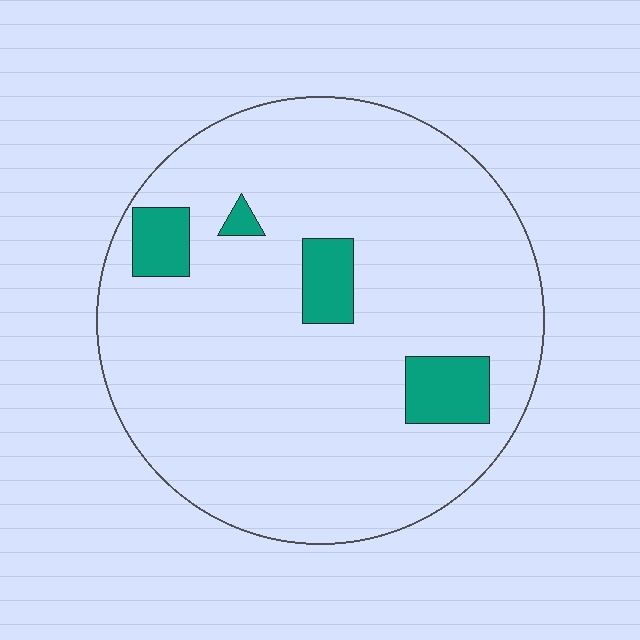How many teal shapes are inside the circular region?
4.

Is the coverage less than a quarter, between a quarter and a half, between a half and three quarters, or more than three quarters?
Less than a quarter.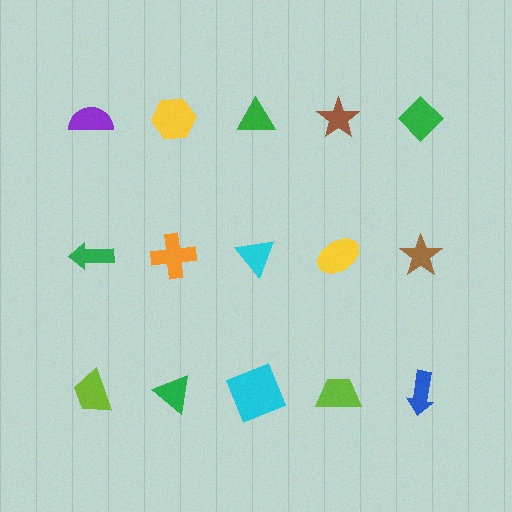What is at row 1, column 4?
A brown star.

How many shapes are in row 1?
5 shapes.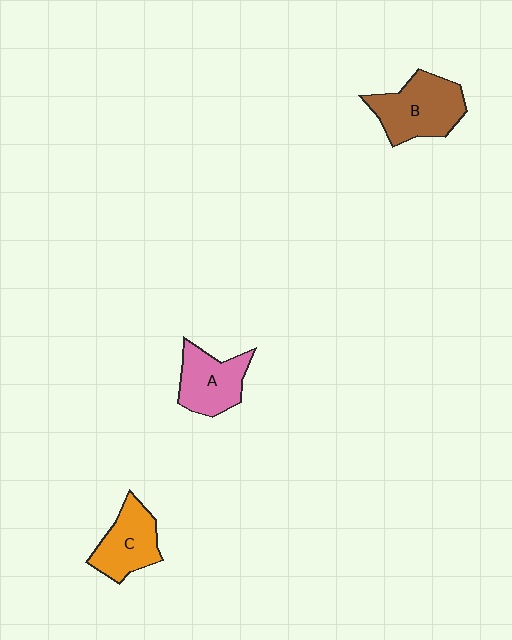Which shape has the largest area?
Shape B (brown).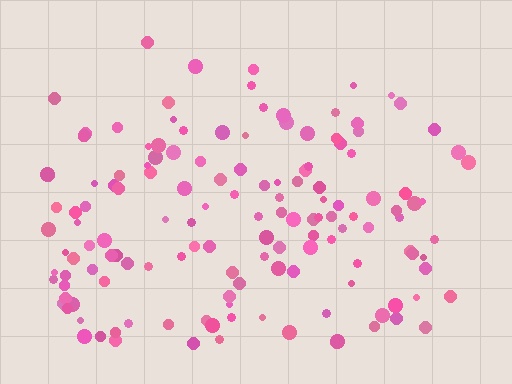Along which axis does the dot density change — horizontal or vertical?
Vertical.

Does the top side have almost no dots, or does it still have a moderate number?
Still a moderate number, just noticeably fewer than the bottom.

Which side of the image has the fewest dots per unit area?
The top.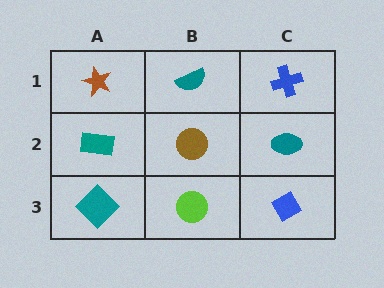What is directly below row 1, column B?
A brown circle.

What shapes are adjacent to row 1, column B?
A brown circle (row 2, column B), a brown star (row 1, column A), a blue cross (row 1, column C).